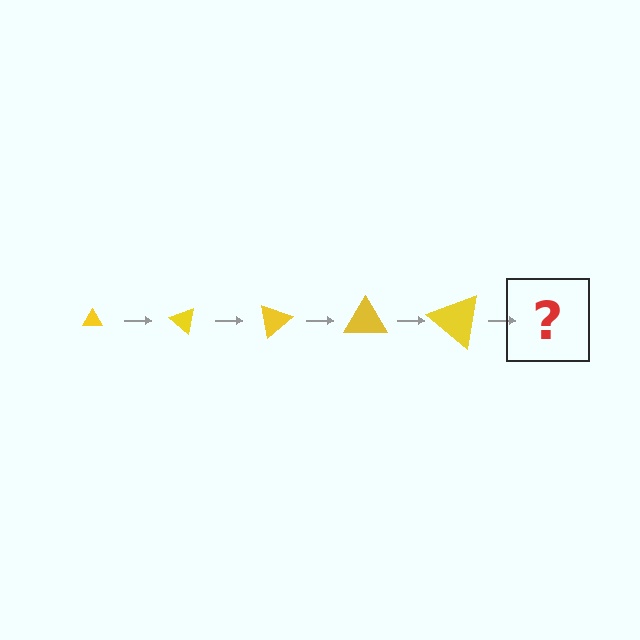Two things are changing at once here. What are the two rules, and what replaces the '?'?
The two rules are that the triangle grows larger each step and it rotates 40 degrees each step. The '?' should be a triangle, larger than the previous one and rotated 200 degrees from the start.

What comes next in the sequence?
The next element should be a triangle, larger than the previous one and rotated 200 degrees from the start.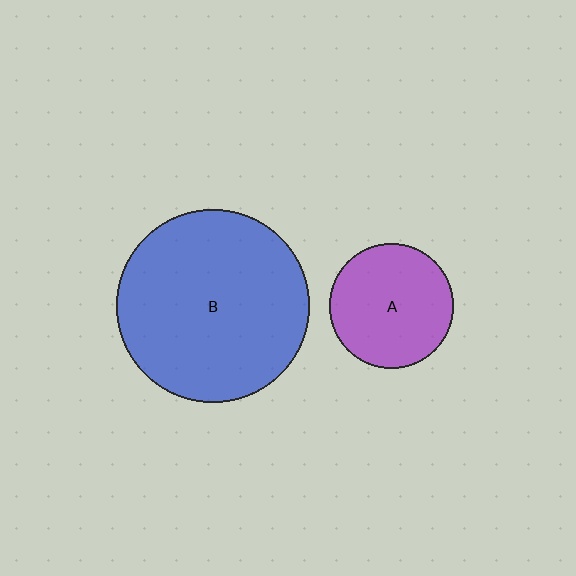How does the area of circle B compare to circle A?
Approximately 2.4 times.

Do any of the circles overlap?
No, none of the circles overlap.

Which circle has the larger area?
Circle B (blue).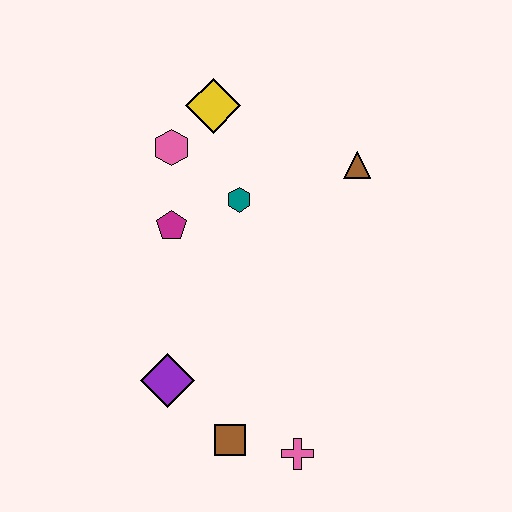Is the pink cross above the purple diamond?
No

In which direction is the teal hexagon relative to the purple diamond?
The teal hexagon is above the purple diamond.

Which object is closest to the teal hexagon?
The magenta pentagon is closest to the teal hexagon.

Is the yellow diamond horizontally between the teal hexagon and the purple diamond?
Yes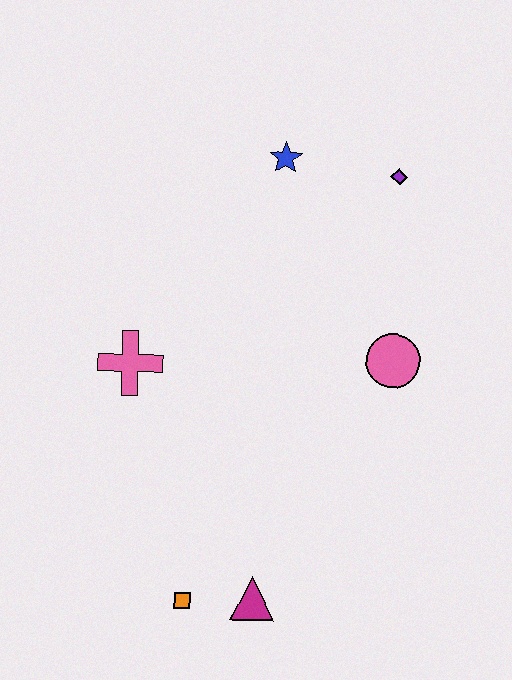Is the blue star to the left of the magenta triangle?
No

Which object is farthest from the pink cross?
The purple diamond is farthest from the pink cross.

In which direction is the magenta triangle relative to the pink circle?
The magenta triangle is below the pink circle.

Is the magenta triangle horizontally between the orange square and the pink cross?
No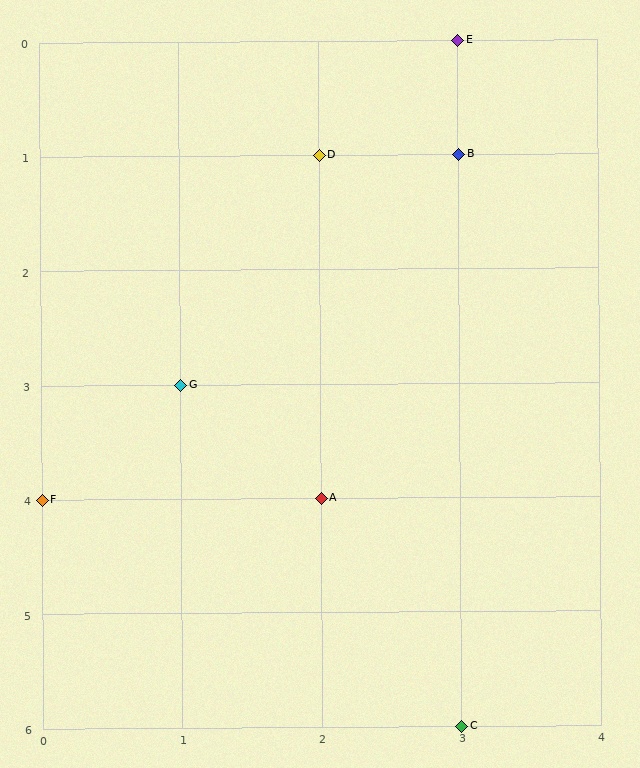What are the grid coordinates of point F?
Point F is at grid coordinates (0, 4).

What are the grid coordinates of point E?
Point E is at grid coordinates (3, 0).